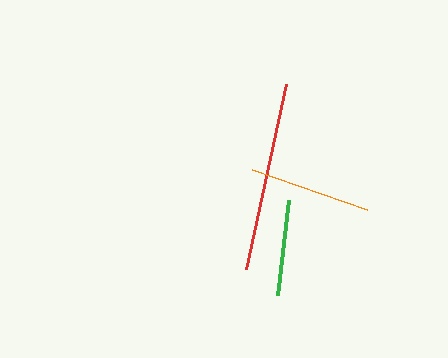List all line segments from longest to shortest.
From longest to shortest: red, orange, green.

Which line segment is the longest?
The red line is the longest at approximately 188 pixels.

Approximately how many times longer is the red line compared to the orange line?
The red line is approximately 1.5 times the length of the orange line.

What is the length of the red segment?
The red segment is approximately 188 pixels long.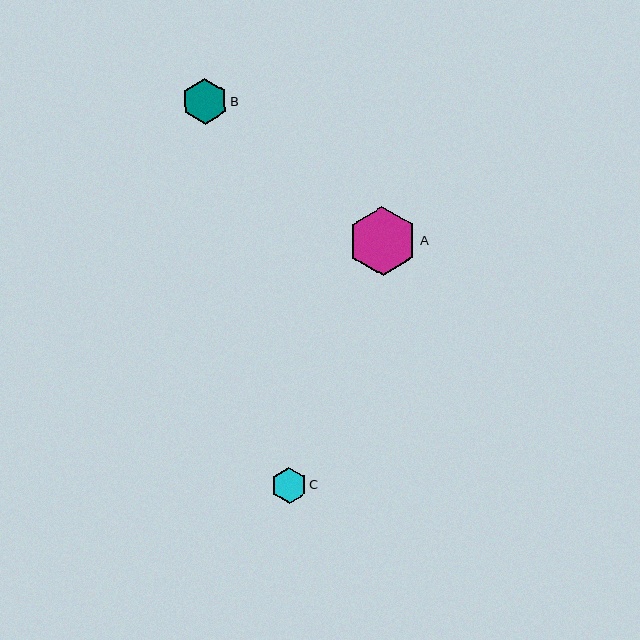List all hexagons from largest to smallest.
From largest to smallest: A, B, C.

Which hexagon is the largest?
Hexagon A is the largest with a size of approximately 69 pixels.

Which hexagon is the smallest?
Hexagon C is the smallest with a size of approximately 36 pixels.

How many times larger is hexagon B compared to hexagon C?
Hexagon B is approximately 1.3 times the size of hexagon C.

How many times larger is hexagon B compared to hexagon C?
Hexagon B is approximately 1.3 times the size of hexagon C.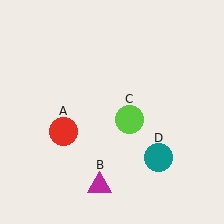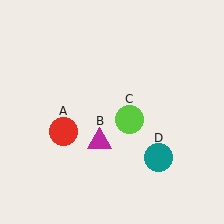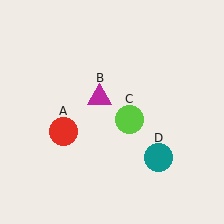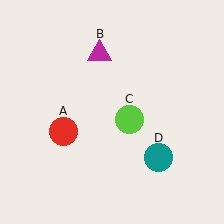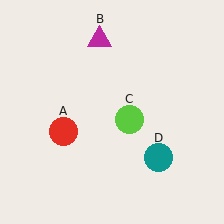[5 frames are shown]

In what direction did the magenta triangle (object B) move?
The magenta triangle (object B) moved up.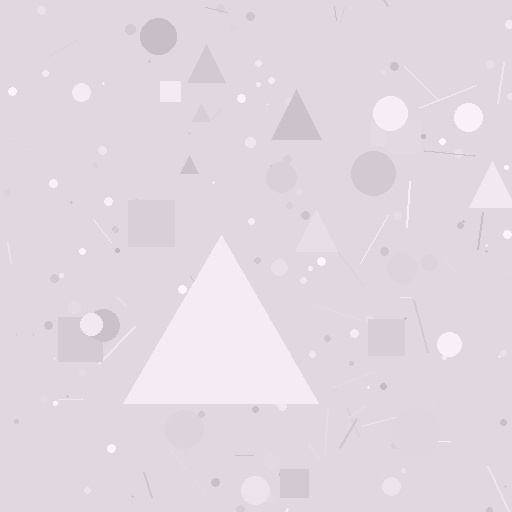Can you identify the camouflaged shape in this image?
The camouflaged shape is a triangle.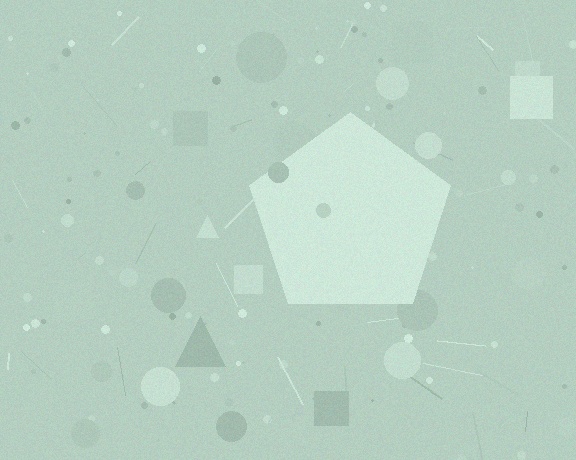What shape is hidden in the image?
A pentagon is hidden in the image.